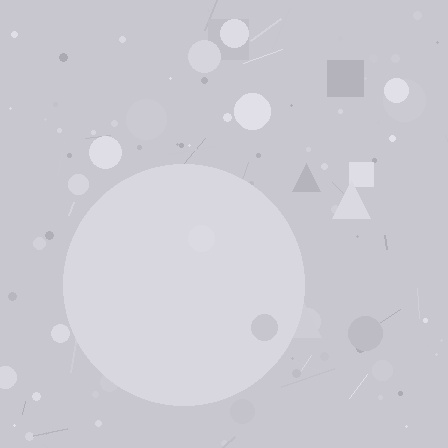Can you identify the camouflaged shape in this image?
The camouflaged shape is a circle.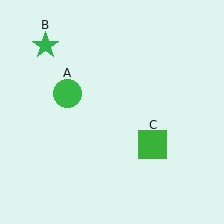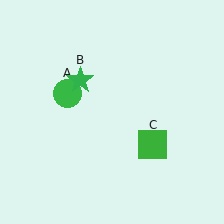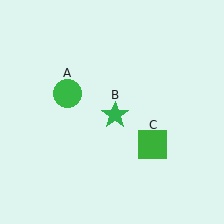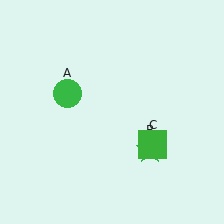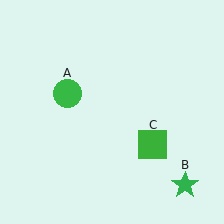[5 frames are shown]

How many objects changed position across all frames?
1 object changed position: green star (object B).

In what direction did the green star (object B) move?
The green star (object B) moved down and to the right.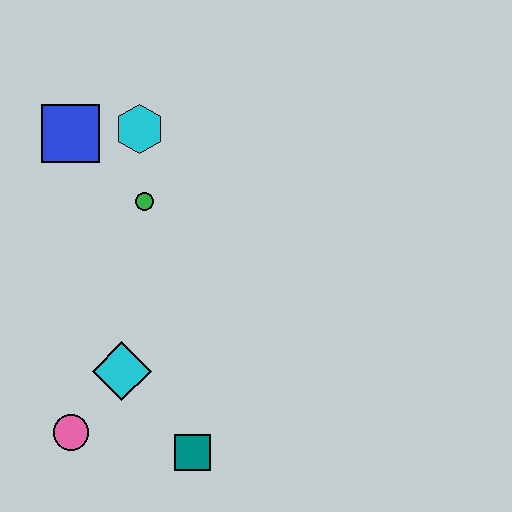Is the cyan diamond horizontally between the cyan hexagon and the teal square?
No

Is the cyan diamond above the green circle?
No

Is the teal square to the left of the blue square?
No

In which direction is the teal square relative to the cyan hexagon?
The teal square is below the cyan hexagon.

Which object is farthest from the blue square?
The teal square is farthest from the blue square.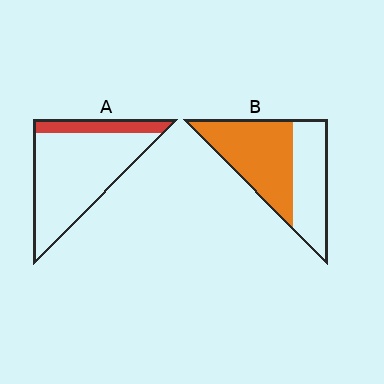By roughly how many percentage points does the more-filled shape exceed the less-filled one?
By roughly 40 percentage points (B over A).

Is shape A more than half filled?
No.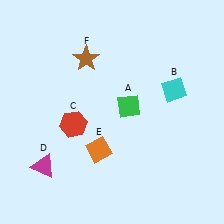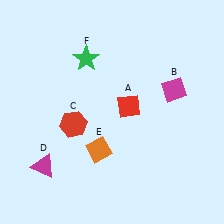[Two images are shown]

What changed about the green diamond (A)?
In Image 1, A is green. In Image 2, it changed to red.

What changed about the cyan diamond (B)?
In Image 1, B is cyan. In Image 2, it changed to magenta.